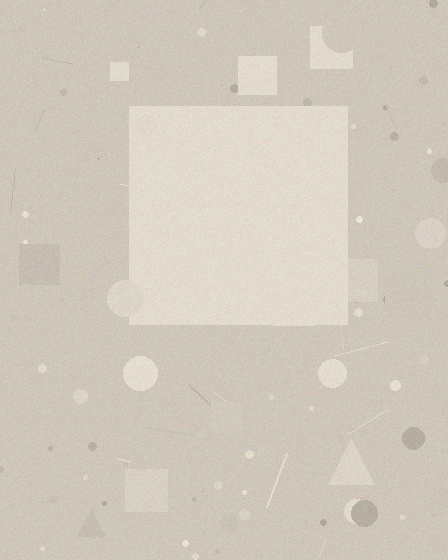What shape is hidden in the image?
A square is hidden in the image.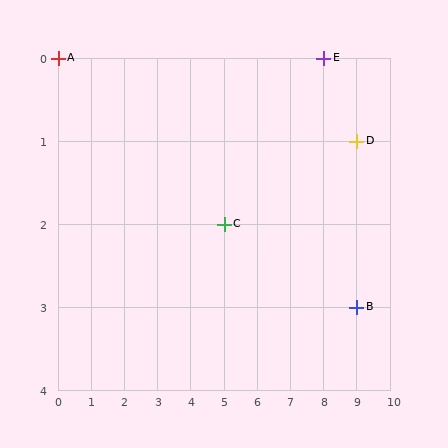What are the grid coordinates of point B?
Point B is at grid coordinates (9, 3).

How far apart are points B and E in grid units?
Points B and E are 1 column and 3 rows apart (about 3.2 grid units diagonally).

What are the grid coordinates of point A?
Point A is at grid coordinates (0, 0).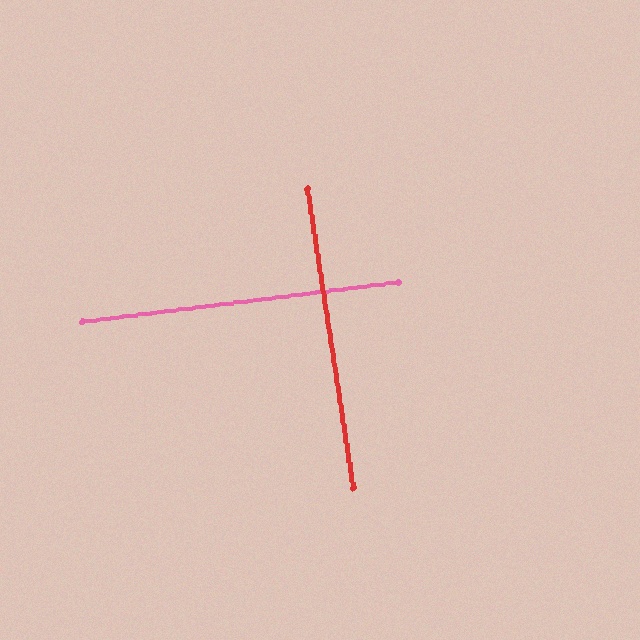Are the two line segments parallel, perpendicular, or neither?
Perpendicular — they meet at approximately 89°.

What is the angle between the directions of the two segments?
Approximately 89 degrees.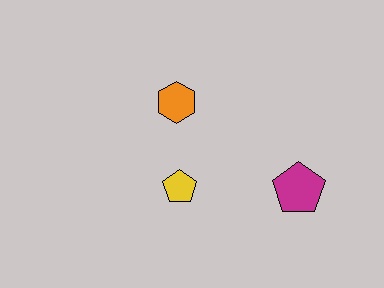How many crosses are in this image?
There are no crosses.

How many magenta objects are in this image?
There is 1 magenta object.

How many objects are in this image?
There are 3 objects.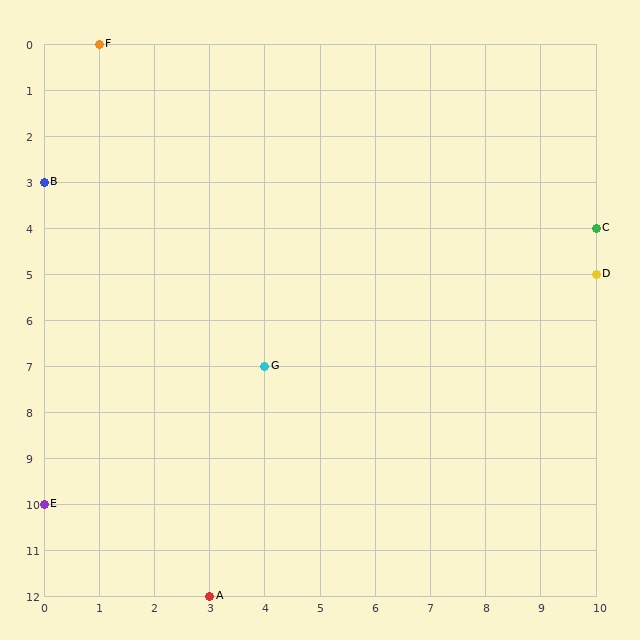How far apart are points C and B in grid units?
Points C and B are 10 columns and 1 row apart (about 10.0 grid units diagonally).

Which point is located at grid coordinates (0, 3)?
Point B is at (0, 3).